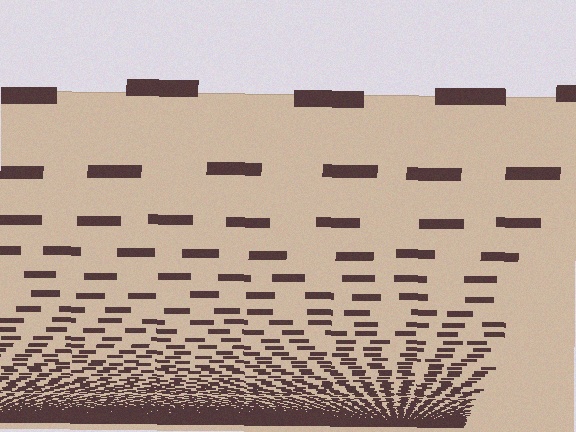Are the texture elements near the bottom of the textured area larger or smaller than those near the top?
Smaller. The gradient is inverted — elements near the bottom are smaller and denser.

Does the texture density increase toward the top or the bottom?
Density increases toward the bottom.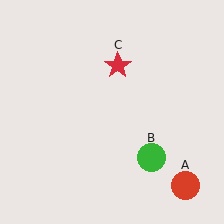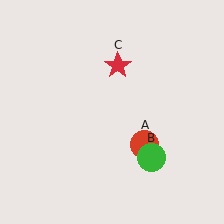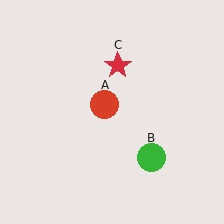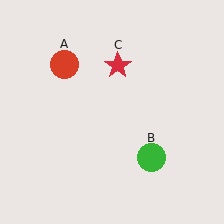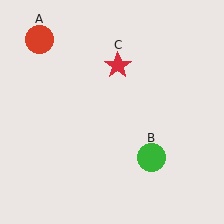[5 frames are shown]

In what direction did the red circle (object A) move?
The red circle (object A) moved up and to the left.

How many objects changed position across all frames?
1 object changed position: red circle (object A).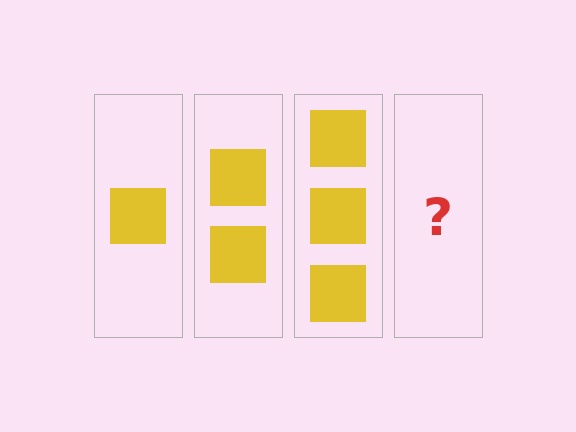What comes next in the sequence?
The next element should be 4 squares.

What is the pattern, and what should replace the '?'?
The pattern is that each step adds one more square. The '?' should be 4 squares.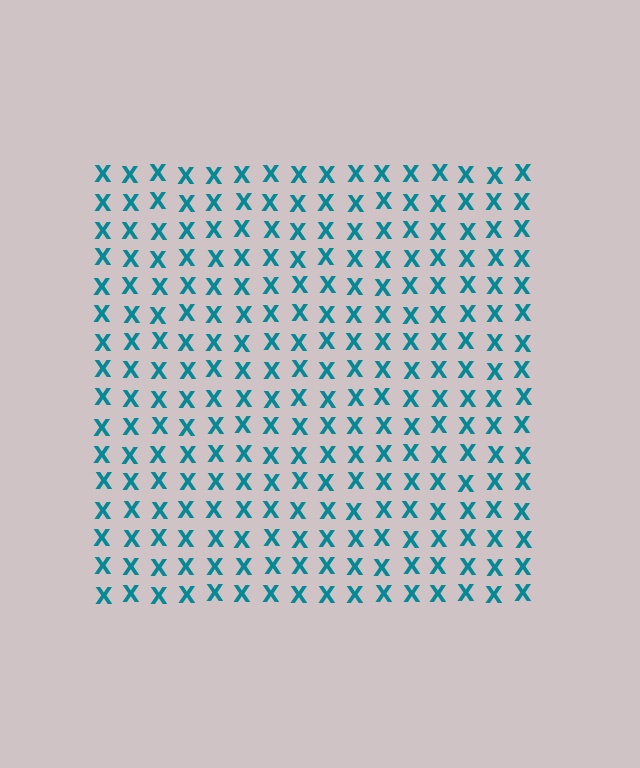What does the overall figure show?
The overall figure shows a square.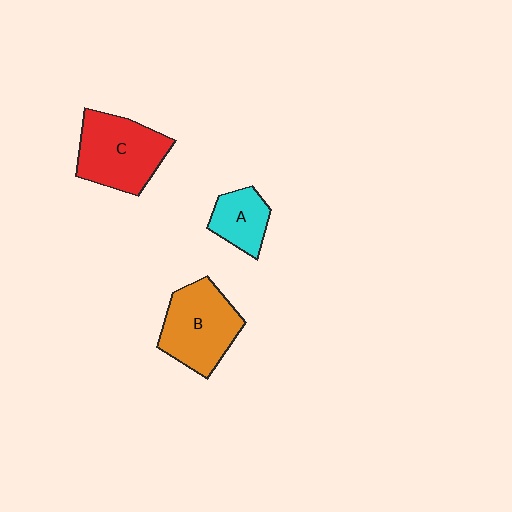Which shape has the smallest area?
Shape A (cyan).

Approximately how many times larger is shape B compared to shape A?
Approximately 1.9 times.